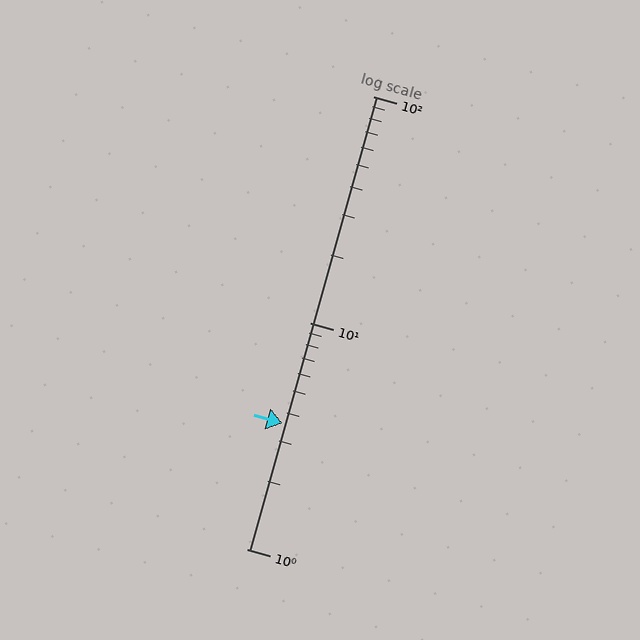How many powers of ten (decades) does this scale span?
The scale spans 2 decades, from 1 to 100.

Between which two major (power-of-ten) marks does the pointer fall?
The pointer is between 1 and 10.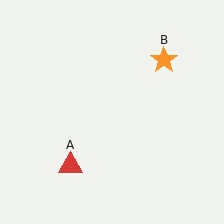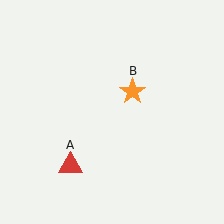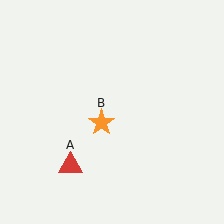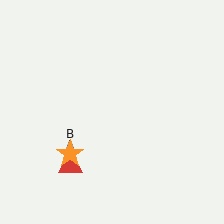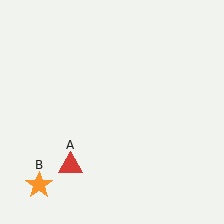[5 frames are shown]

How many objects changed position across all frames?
1 object changed position: orange star (object B).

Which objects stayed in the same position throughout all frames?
Red triangle (object A) remained stationary.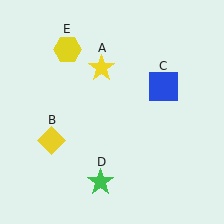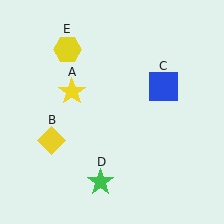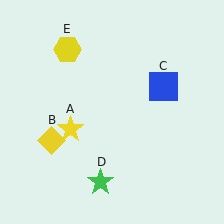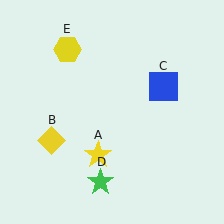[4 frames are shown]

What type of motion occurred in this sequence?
The yellow star (object A) rotated counterclockwise around the center of the scene.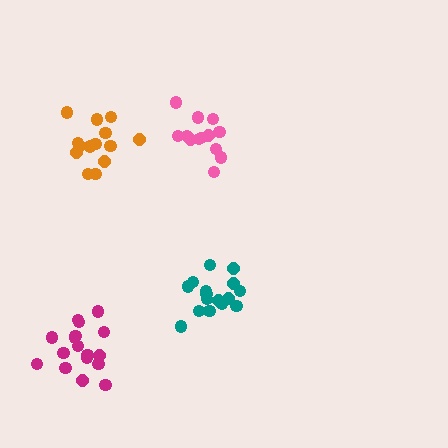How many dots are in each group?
Group 1: 14 dots, Group 2: 16 dots, Group 3: 17 dots, Group 4: 13 dots (60 total).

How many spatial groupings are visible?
There are 4 spatial groupings.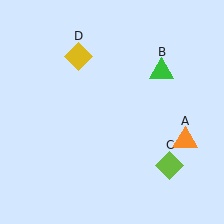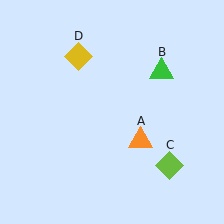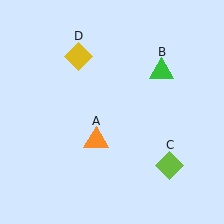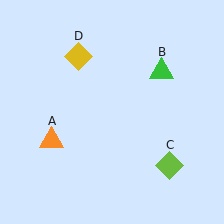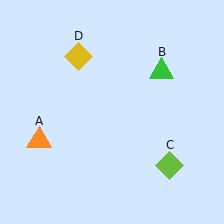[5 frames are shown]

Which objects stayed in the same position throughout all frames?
Green triangle (object B) and lime diamond (object C) and yellow diamond (object D) remained stationary.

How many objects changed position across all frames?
1 object changed position: orange triangle (object A).